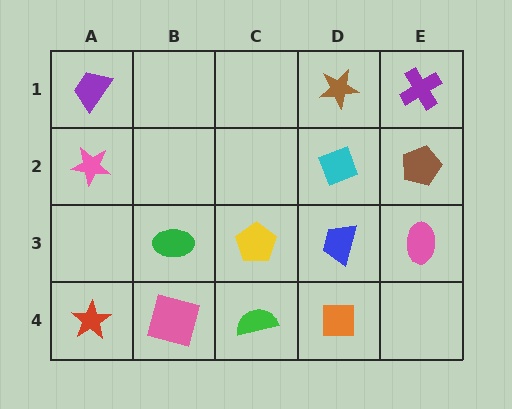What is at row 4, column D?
An orange square.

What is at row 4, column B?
A pink square.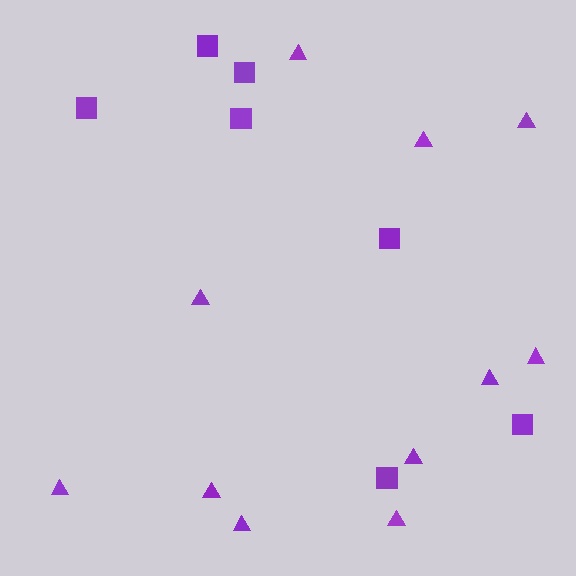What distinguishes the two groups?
There are 2 groups: one group of triangles (11) and one group of squares (7).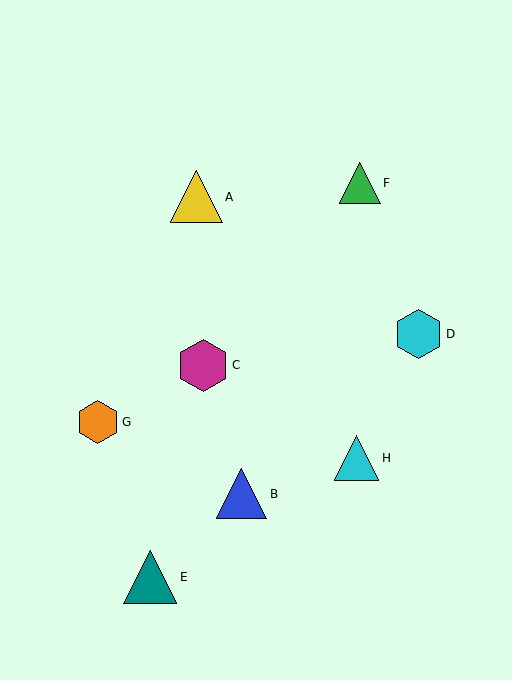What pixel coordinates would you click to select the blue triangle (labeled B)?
Click at (241, 494) to select the blue triangle B.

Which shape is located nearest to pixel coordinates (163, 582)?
The teal triangle (labeled E) at (150, 577) is nearest to that location.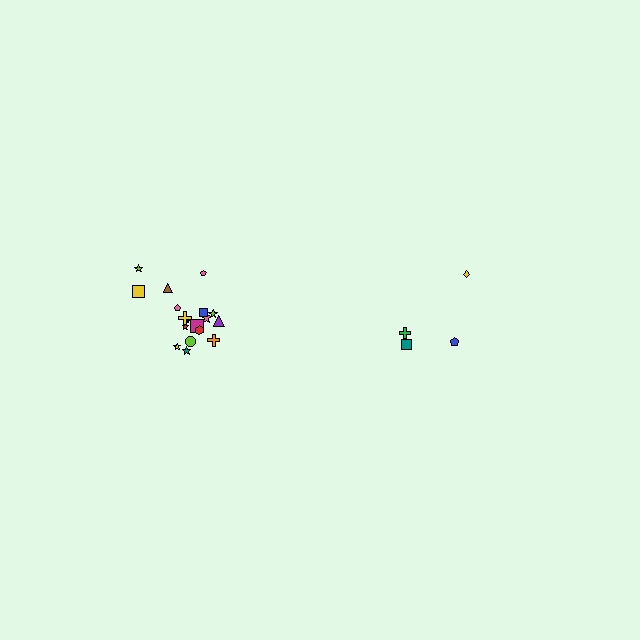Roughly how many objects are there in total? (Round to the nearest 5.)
Roughly 20 objects in total.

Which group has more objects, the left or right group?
The left group.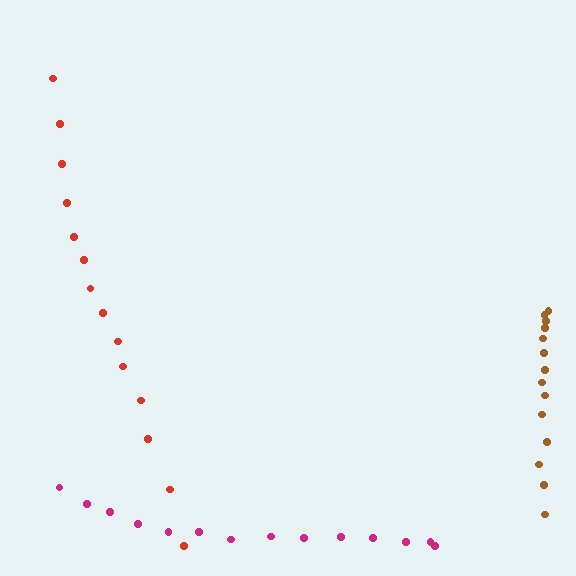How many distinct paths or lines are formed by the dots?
There are 3 distinct paths.